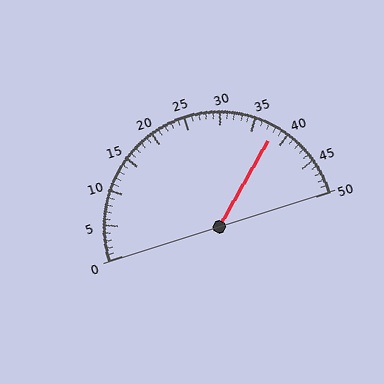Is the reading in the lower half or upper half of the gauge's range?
The reading is in the upper half of the range (0 to 50).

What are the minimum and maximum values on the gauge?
The gauge ranges from 0 to 50.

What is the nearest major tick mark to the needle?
The nearest major tick mark is 40.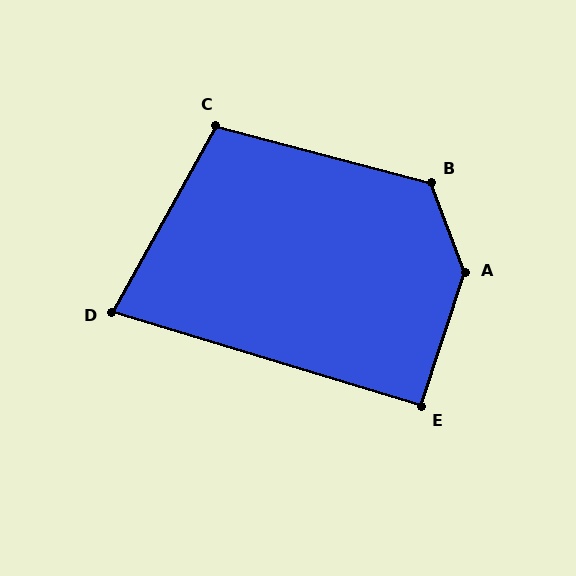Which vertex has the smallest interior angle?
D, at approximately 78 degrees.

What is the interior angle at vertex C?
Approximately 104 degrees (obtuse).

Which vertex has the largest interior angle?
A, at approximately 141 degrees.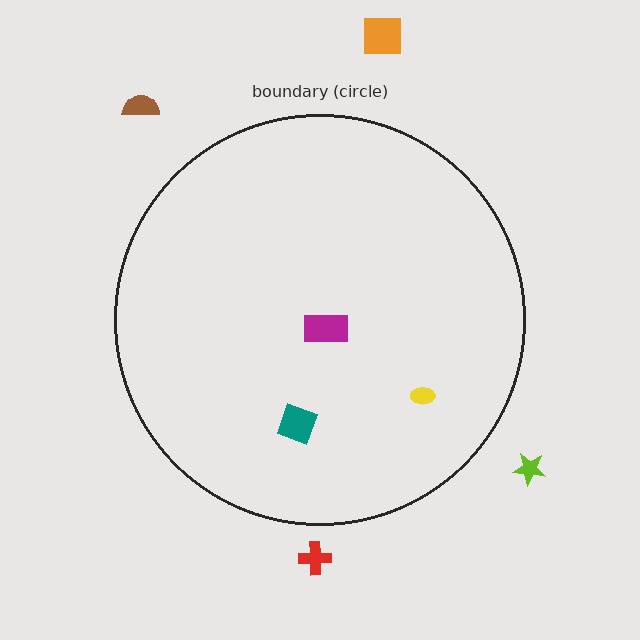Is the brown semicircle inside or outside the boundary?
Outside.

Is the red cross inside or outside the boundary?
Outside.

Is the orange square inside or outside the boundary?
Outside.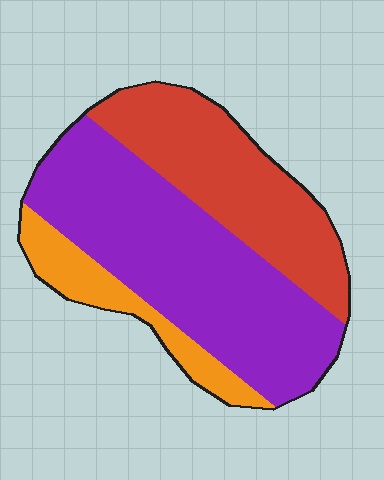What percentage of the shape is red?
Red takes up about one third (1/3) of the shape.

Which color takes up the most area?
Purple, at roughly 55%.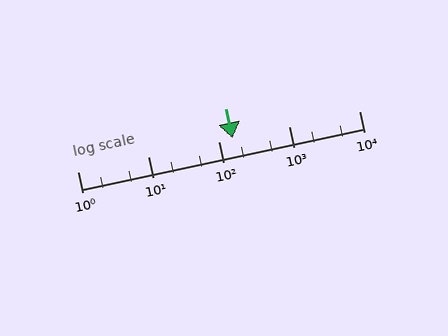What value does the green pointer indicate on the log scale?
The pointer indicates approximately 160.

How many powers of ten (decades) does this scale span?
The scale spans 4 decades, from 1 to 10000.